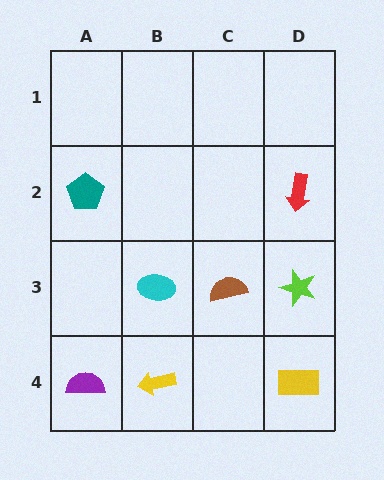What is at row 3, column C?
A brown semicircle.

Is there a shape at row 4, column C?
No, that cell is empty.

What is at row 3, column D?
A lime star.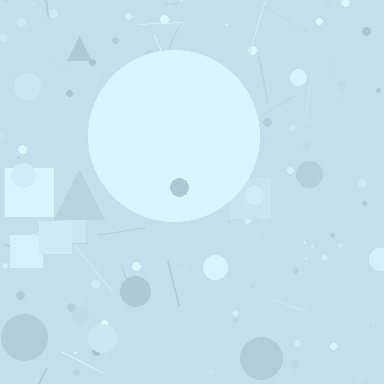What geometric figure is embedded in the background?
A circle is embedded in the background.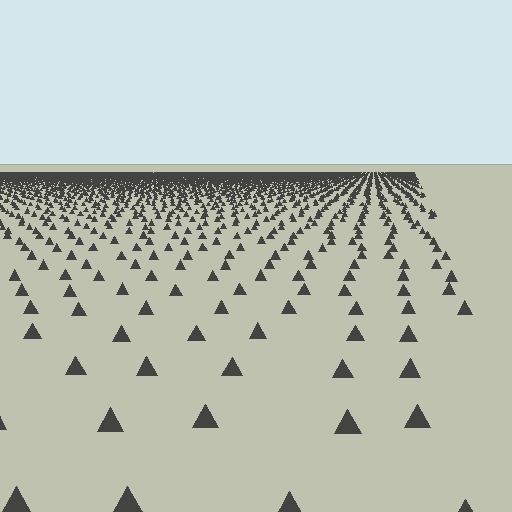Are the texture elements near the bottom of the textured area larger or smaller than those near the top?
Larger. Near the bottom, elements are closer to the viewer and appear at a bigger on-screen size.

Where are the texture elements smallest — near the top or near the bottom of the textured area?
Near the top.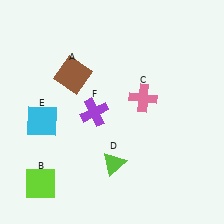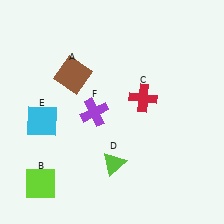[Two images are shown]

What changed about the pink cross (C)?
In Image 1, C is pink. In Image 2, it changed to red.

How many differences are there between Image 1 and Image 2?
There is 1 difference between the two images.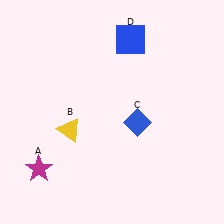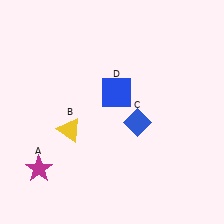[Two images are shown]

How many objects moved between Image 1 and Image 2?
1 object moved between the two images.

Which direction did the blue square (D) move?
The blue square (D) moved down.